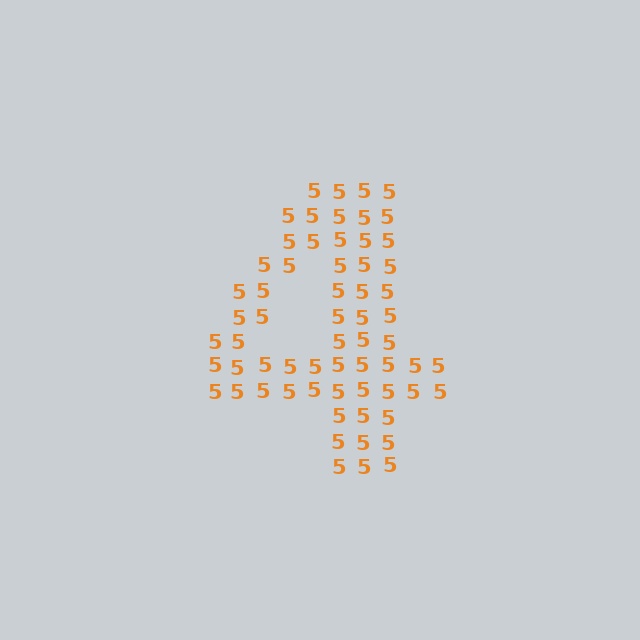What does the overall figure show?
The overall figure shows the digit 4.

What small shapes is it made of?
It is made of small digit 5's.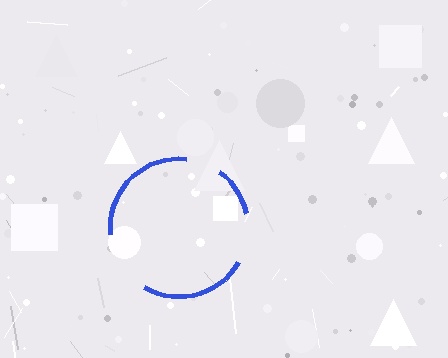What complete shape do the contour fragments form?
The contour fragments form a circle.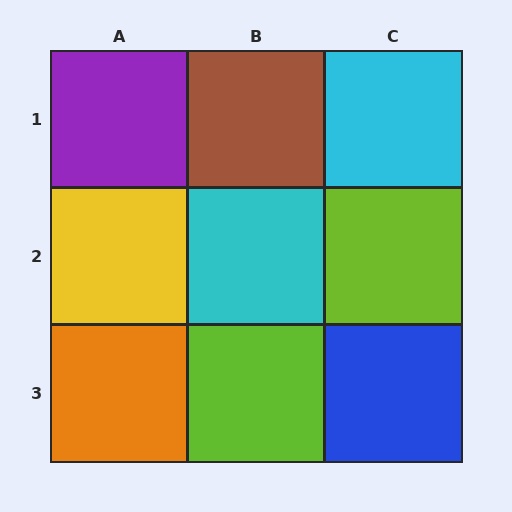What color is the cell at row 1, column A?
Purple.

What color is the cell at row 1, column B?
Brown.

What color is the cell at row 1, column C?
Cyan.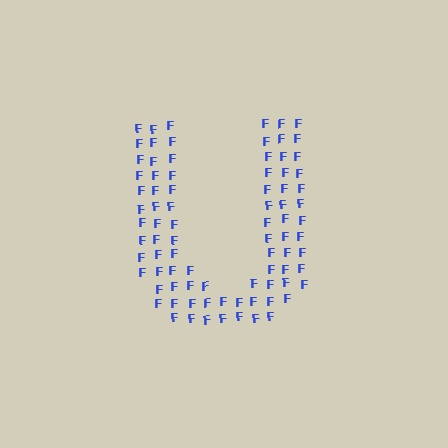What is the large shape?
The large shape is the letter U.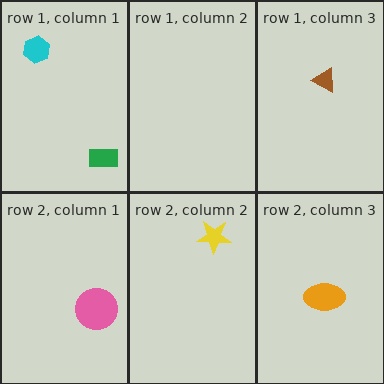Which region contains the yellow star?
The row 2, column 2 region.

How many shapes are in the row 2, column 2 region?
1.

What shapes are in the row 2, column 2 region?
The yellow star.